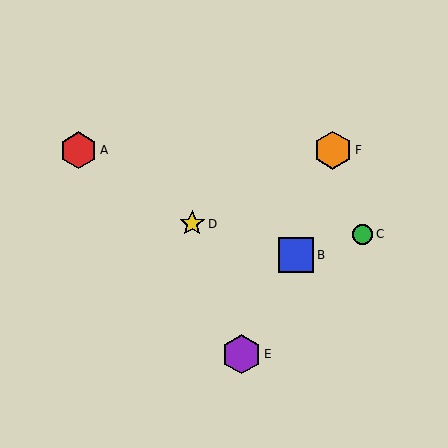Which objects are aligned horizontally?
Objects A, F are aligned horizontally.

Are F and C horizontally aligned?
No, F is at y≈150 and C is at y≈234.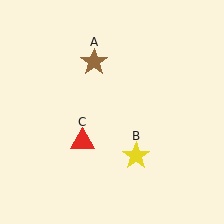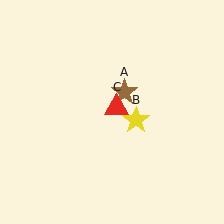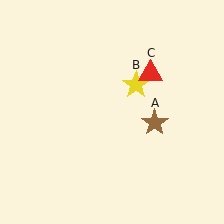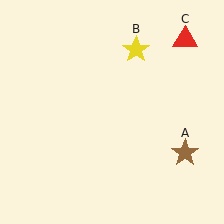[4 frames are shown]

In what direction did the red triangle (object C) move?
The red triangle (object C) moved up and to the right.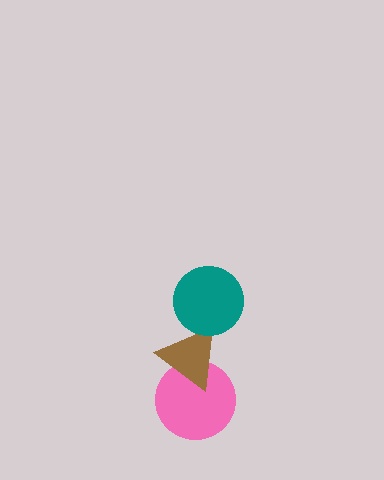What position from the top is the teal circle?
The teal circle is 1st from the top.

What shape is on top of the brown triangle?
The teal circle is on top of the brown triangle.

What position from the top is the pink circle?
The pink circle is 3rd from the top.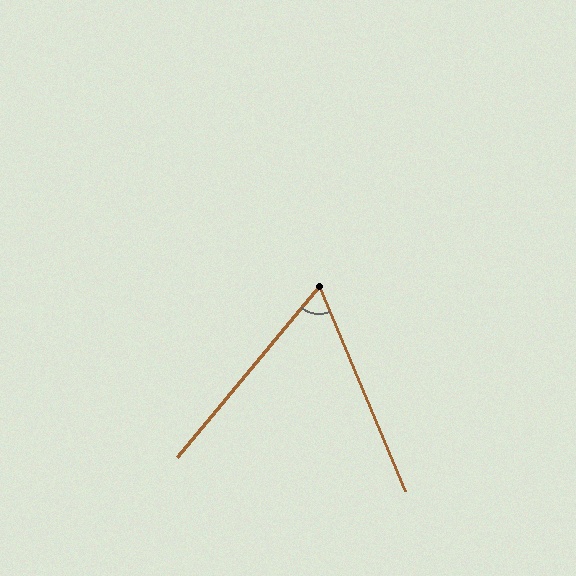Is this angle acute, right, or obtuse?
It is acute.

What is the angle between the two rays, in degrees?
Approximately 62 degrees.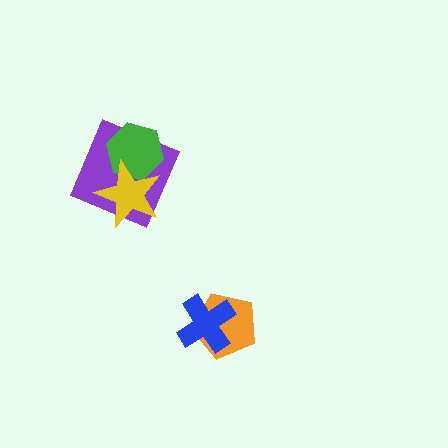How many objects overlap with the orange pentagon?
1 object overlaps with the orange pentagon.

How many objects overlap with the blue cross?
1 object overlaps with the blue cross.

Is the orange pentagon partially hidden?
Yes, it is partially covered by another shape.